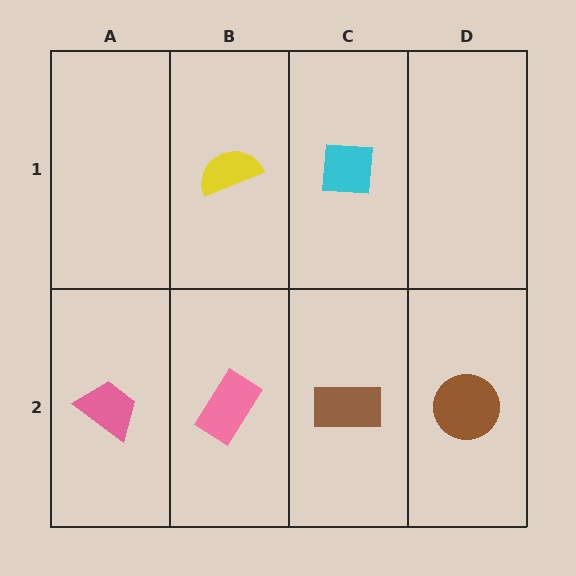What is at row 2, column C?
A brown rectangle.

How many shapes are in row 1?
2 shapes.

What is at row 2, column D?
A brown circle.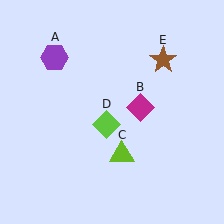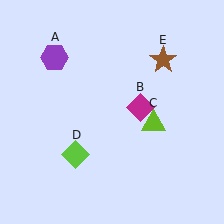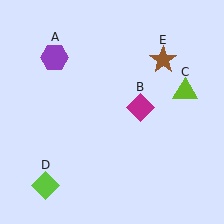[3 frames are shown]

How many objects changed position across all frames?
2 objects changed position: lime triangle (object C), lime diamond (object D).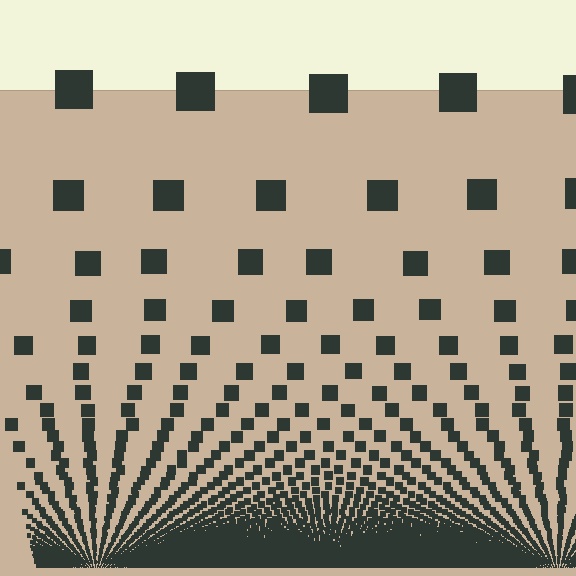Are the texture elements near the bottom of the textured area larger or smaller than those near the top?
Smaller. The gradient is inverted — elements near the bottom are smaller and denser.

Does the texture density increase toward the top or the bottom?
Density increases toward the bottom.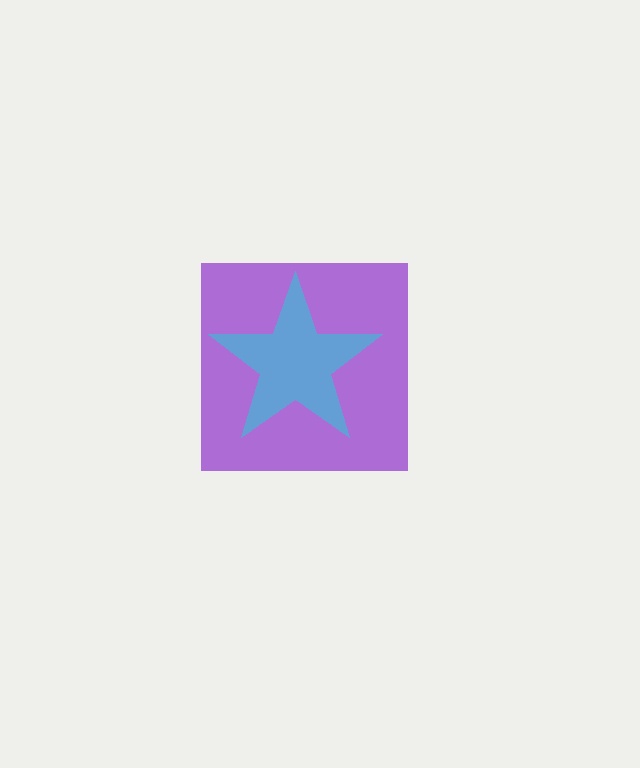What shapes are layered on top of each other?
The layered shapes are: a purple square, a cyan star.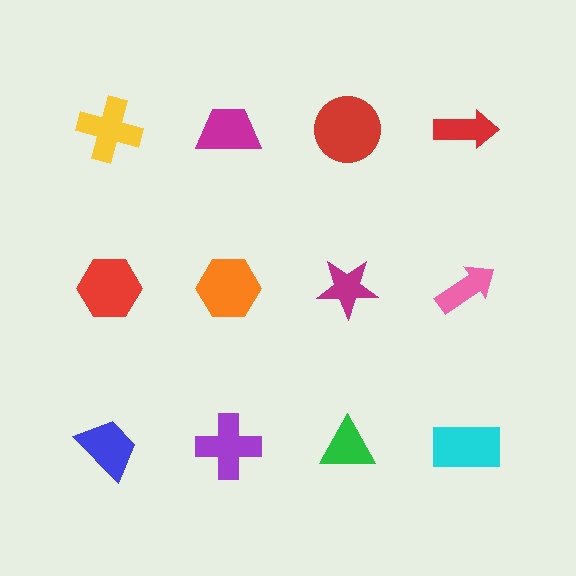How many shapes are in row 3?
4 shapes.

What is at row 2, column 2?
An orange hexagon.